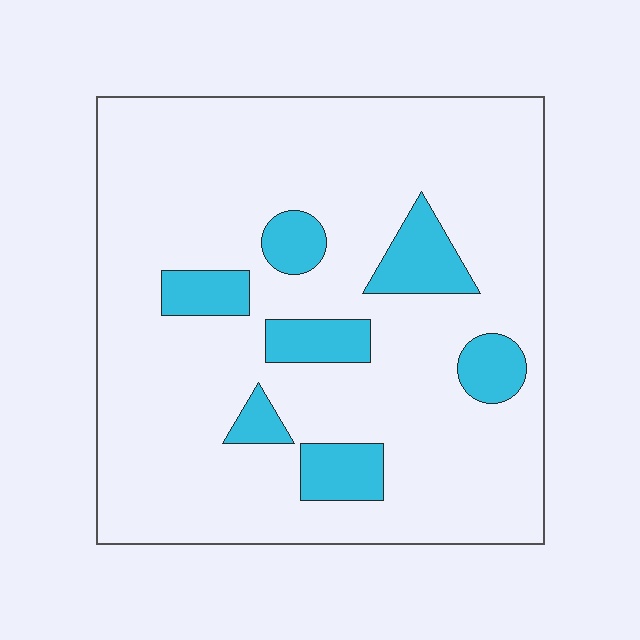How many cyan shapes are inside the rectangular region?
7.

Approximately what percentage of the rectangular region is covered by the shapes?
Approximately 15%.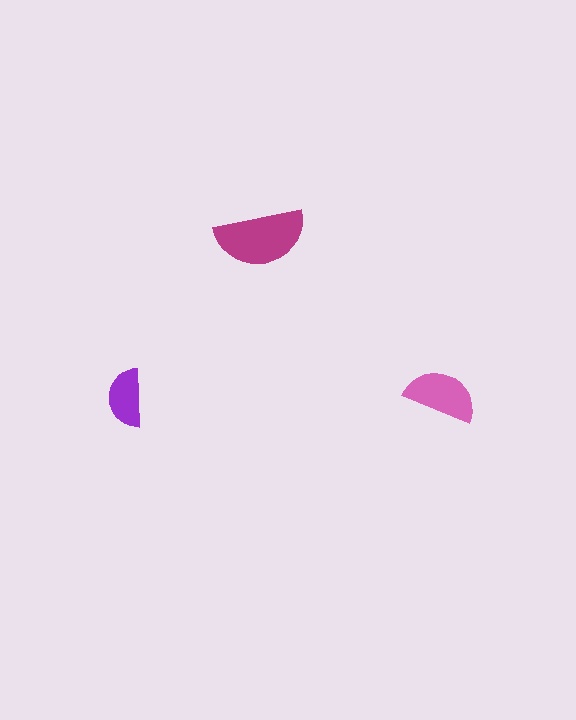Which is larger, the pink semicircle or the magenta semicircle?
The magenta one.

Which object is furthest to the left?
The purple semicircle is leftmost.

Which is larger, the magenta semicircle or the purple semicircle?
The magenta one.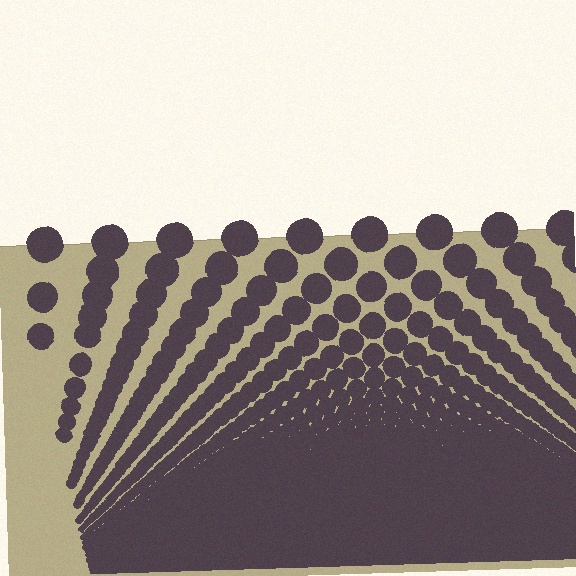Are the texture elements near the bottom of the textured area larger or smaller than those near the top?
Smaller. The gradient is inverted — elements near the bottom are smaller and denser.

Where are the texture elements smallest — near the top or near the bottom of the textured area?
Near the bottom.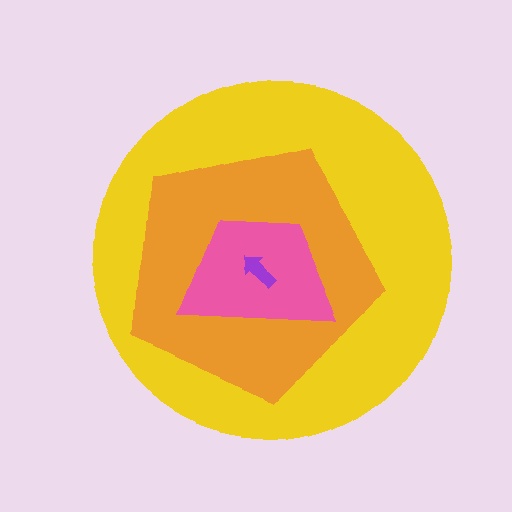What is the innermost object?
The purple arrow.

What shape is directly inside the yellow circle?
The orange pentagon.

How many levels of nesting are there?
4.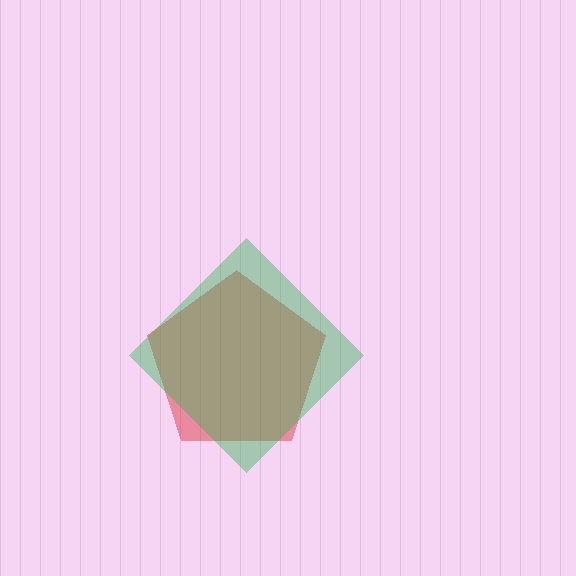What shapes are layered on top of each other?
The layered shapes are: a red pentagon, a green diamond.